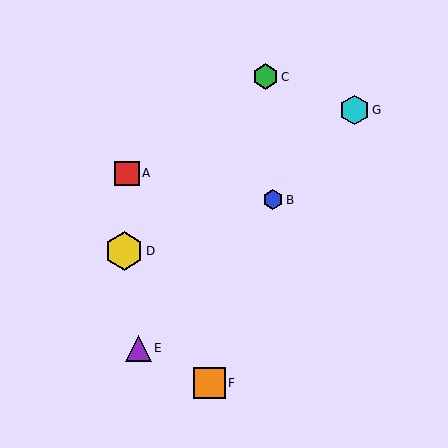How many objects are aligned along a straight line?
3 objects (B, E, G) are aligned along a straight line.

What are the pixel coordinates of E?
Object E is at (138, 348).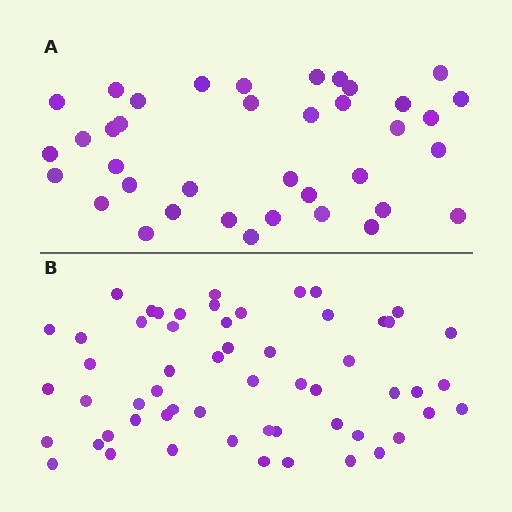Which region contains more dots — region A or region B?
Region B (the bottom region) has more dots.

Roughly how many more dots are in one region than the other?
Region B has approximately 20 more dots than region A.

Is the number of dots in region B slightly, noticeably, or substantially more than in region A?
Region B has substantially more. The ratio is roughly 1.5 to 1.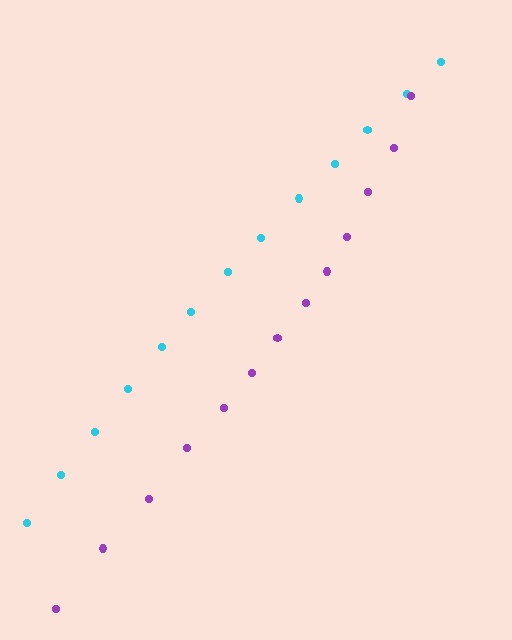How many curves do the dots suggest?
There are 2 distinct paths.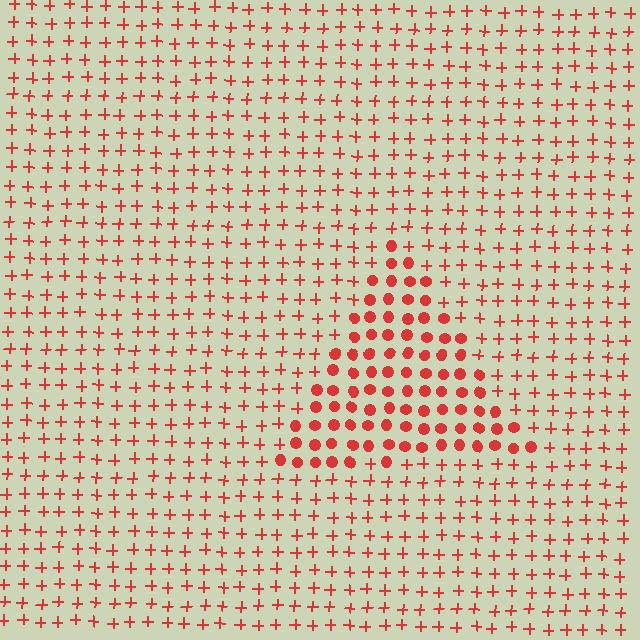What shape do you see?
I see a triangle.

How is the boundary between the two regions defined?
The boundary is defined by a change in element shape: circles inside vs. plus signs outside. All elements share the same color and spacing.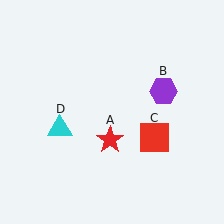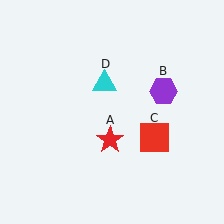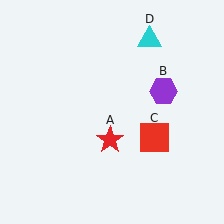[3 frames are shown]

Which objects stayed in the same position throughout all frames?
Red star (object A) and purple hexagon (object B) and red square (object C) remained stationary.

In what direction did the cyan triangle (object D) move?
The cyan triangle (object D) moved up and to the right.